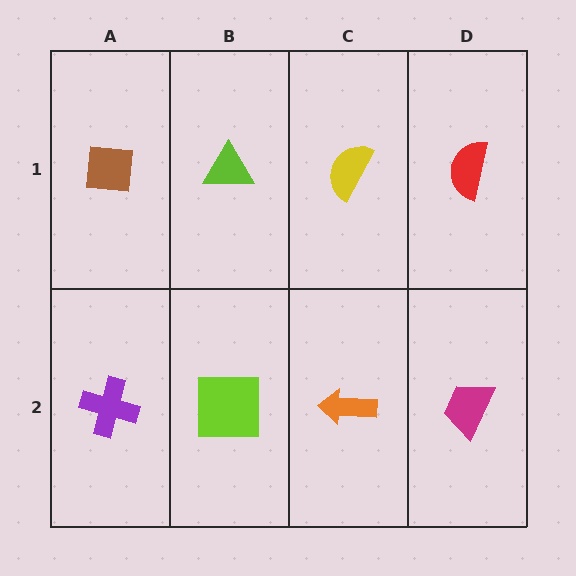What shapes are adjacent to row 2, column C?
A yellow semicircle (row 1, column C), a lime square (row 2, column B), a magenta trapezoid (row 2, column D).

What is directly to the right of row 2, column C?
A magenta trapezoid.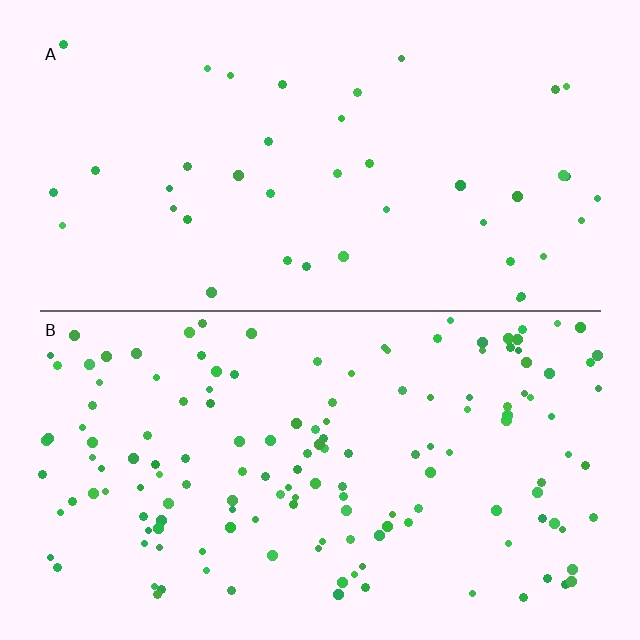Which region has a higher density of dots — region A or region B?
B (the bottom).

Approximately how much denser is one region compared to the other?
Approximately 3.6× — region B over region A.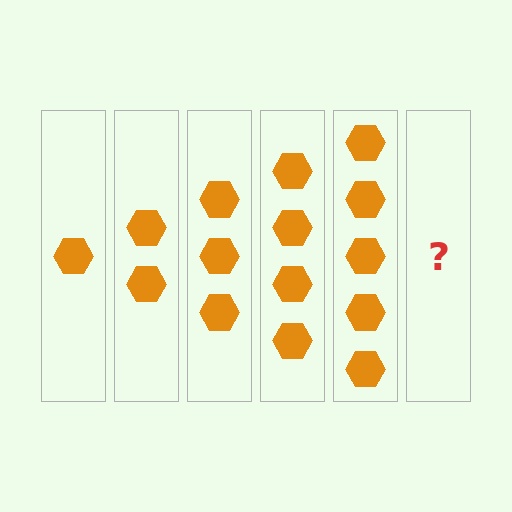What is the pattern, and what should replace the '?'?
The pattern is that each step adds one more hexagon. The '?' should be 6 hexagons.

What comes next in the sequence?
The next element should be 6 hexagons.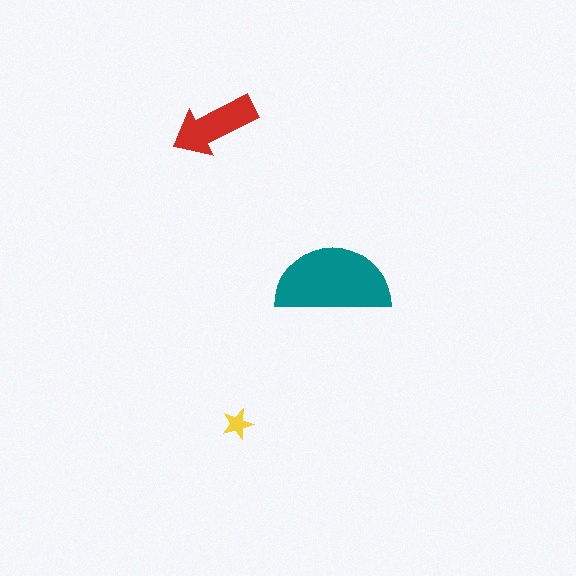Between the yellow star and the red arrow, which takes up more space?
The red arrow.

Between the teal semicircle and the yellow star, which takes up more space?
The teal semicircle.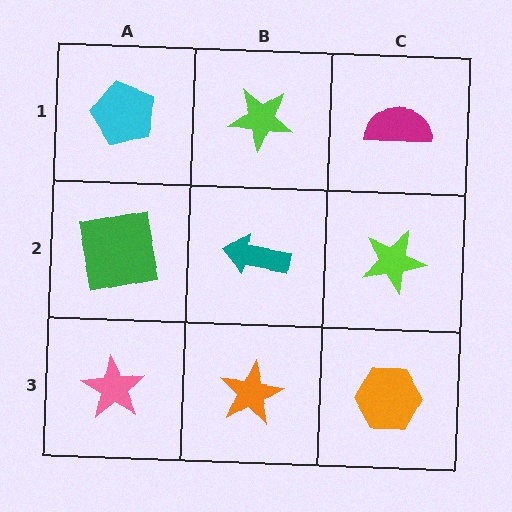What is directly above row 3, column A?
A green square.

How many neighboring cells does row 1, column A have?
2.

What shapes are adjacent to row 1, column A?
A green square (row 2, column A), a lime star (row 1, column B).